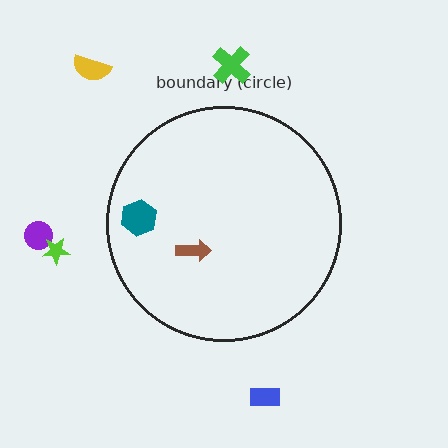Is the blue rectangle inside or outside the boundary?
Outside.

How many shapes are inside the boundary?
2 inside, 5 outside.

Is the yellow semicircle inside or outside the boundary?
Outside.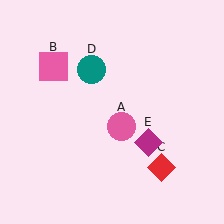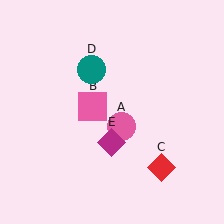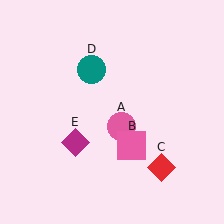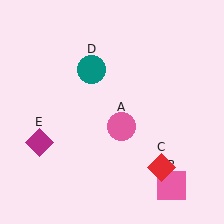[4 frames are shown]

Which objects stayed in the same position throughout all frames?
Pink circle (object A) and red diamond (object C) and teal circle (object D) remained stationary.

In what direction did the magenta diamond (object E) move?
The magenta diamond (object E) moved left.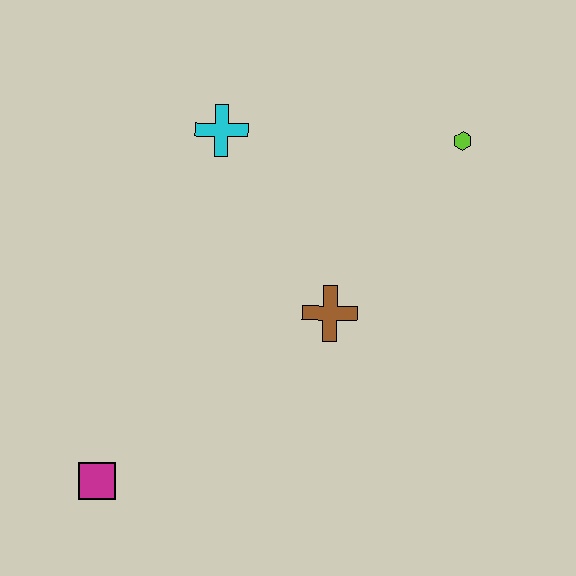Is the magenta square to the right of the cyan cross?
No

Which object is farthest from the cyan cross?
The magenta square is farthest from the cyan cross.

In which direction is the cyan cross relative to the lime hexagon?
The cyan cross is to the left of the lime hexagon.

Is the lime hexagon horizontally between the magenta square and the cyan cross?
No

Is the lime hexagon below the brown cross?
No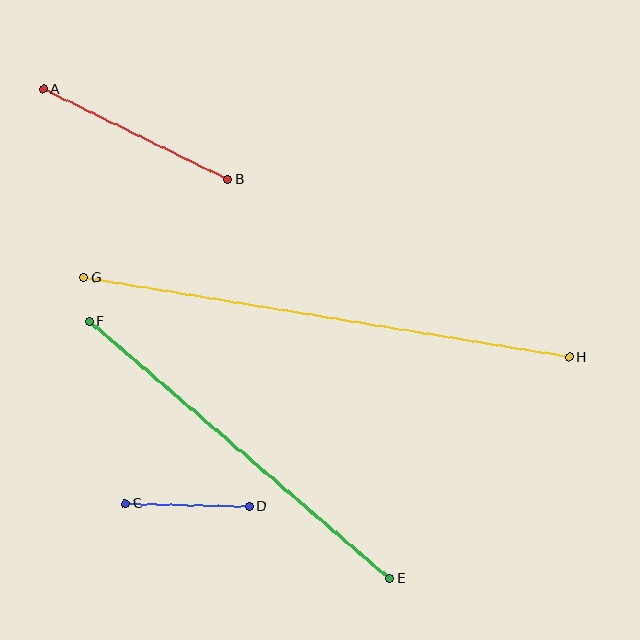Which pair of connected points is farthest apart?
Points G and H are farthest apart.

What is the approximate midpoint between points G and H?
The midpoint is at approximately (326, 318) pixels.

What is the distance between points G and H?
The distance is approximately 492 pixels.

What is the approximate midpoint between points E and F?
The midpoint is at approximately (239, 450) pixels.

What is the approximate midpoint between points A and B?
The midpoint is at approximately (135, 134) pixels.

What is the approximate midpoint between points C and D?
The midpoint is at approximately (187, 505) pixels.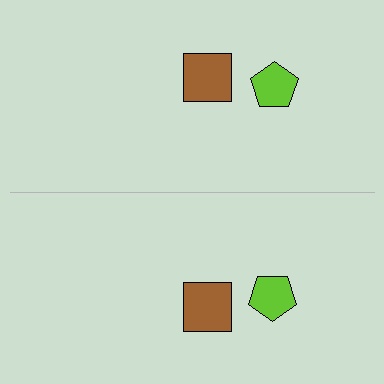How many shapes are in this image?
There are 4 shapes in this image.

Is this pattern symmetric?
Yes, this pattern has bilateral (reflection) symmetry.